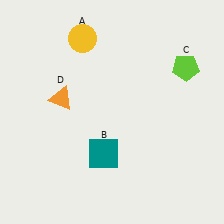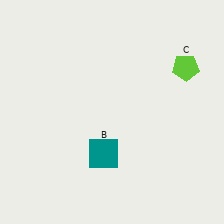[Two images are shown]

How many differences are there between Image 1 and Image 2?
There are 2 differences between the two images.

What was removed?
The yellow circle (A), the orange triangle (D) were removed in Image 2.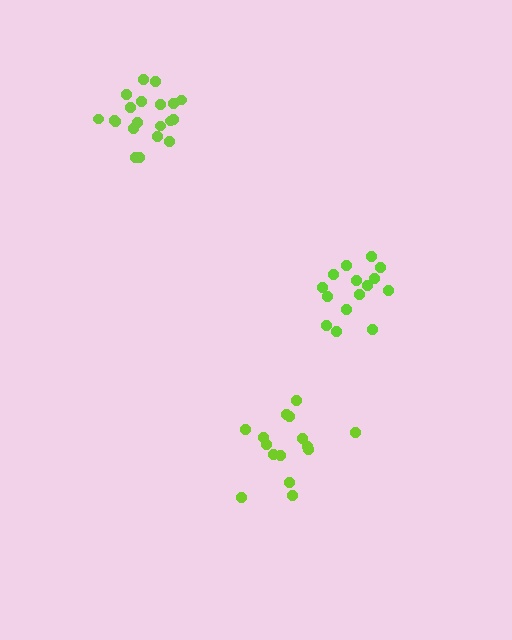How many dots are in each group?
Group 1: 15 dots, Group 2: 20 dots, Group 3: 15 dots (50 total).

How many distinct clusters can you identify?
There are 3 distinct clusters.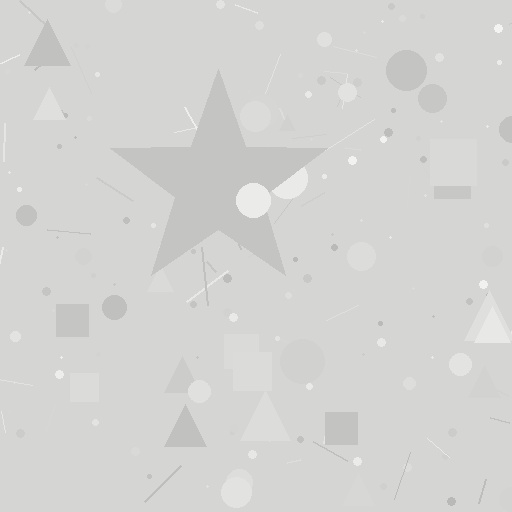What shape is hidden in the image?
A star is hidden in the image.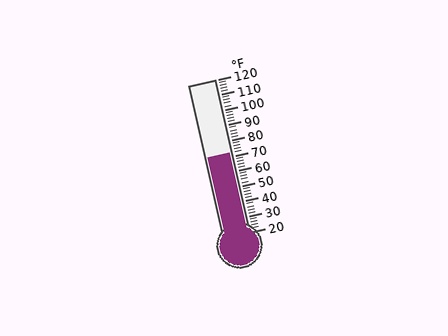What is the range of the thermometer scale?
The thermometer scale ranges from 20°F to 120°F.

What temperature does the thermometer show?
The thermometer shows approximately 72°F.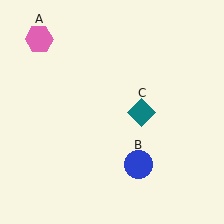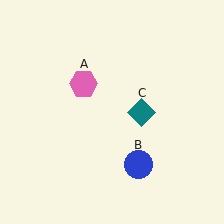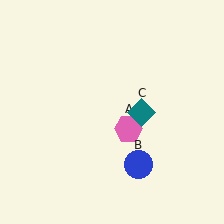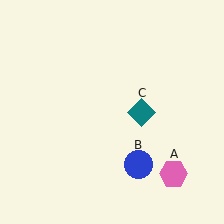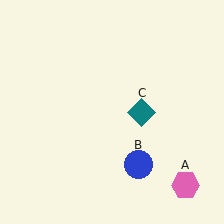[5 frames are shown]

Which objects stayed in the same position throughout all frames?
Blue circle (object B) and teal diamond (object C) remained stationary.